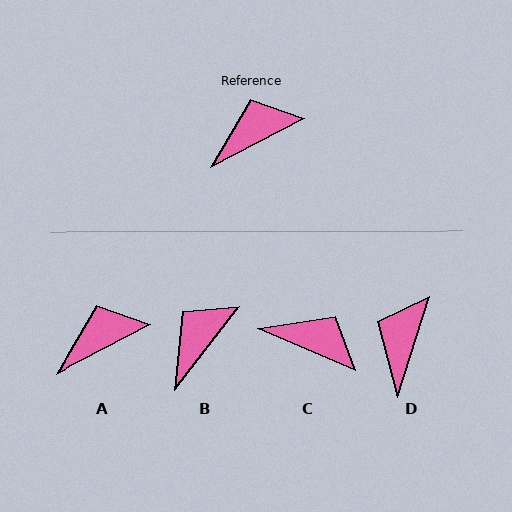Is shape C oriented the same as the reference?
No, it is off by about 50 degrees.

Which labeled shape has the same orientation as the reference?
A.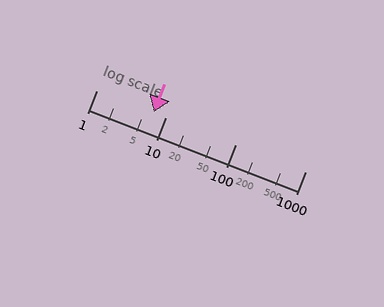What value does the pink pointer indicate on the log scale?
The pointer indicates approximately 6.7.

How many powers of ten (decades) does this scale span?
The scale spans 3 decades, from 1 to 1000.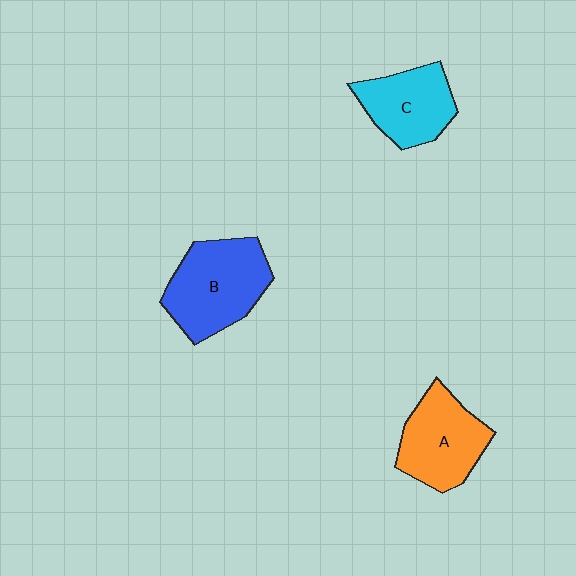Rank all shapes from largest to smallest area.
From largest to smallest: B (blue), A (orange), C (cyan).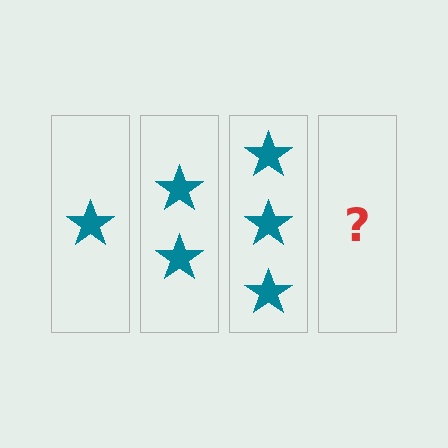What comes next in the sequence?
The next element should be 4 stars.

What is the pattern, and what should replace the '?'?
The pattern is that each step adds one more star. The '?' should be 4 stars.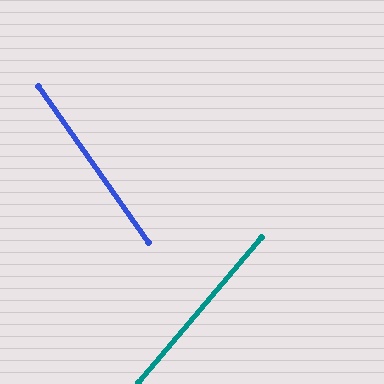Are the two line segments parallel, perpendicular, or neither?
Neither parallel nor perpendicular — they differ by about 76°.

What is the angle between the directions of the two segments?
Approximately 76 degrees.